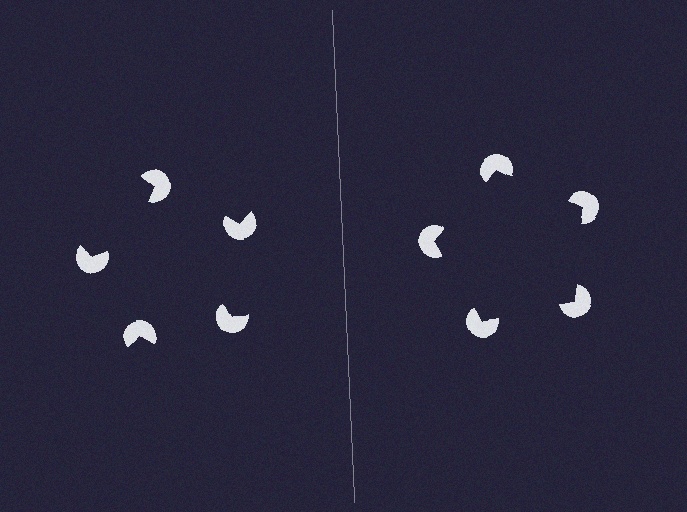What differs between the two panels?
The pac-man discs are positioned identically on both sides; only the wedge orientations differ. On the right they align to a pentagon; on the left they are misaligned.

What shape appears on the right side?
An illusory pentagon.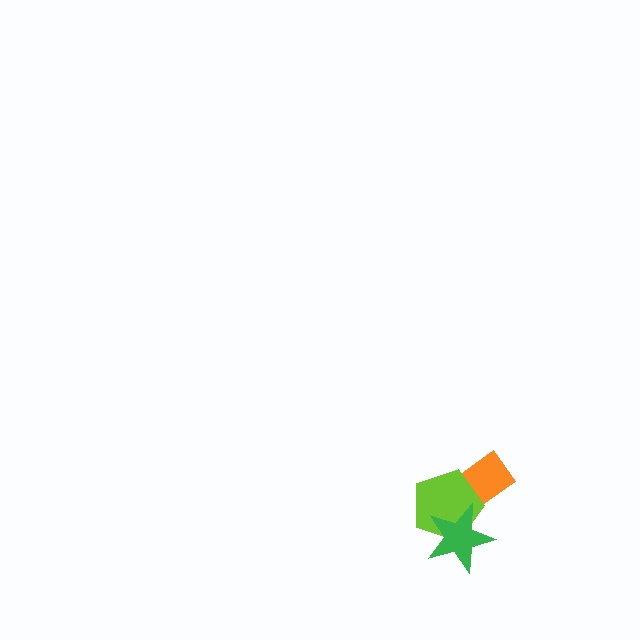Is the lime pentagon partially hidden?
Yes, it is partially covered by another shape.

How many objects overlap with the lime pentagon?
2 objects overlap with the lime pentagon.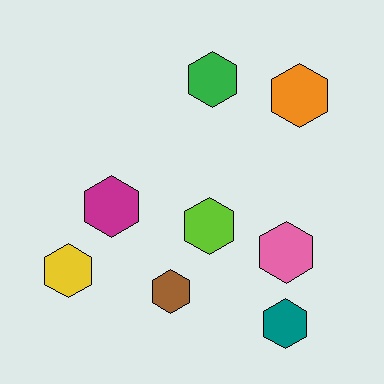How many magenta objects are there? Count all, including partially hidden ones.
There is 1 magenta object.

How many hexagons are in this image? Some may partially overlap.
There are 8 hexagons.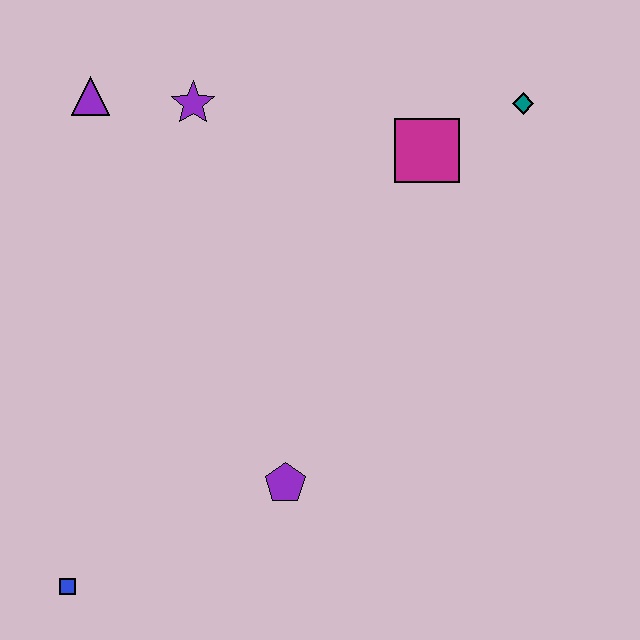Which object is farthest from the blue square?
The teal diamond is farthest from the blue square.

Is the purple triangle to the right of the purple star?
No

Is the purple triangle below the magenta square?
No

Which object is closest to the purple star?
The purple triangle is closest to the purple star.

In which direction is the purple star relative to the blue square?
The purple star is above the blue square.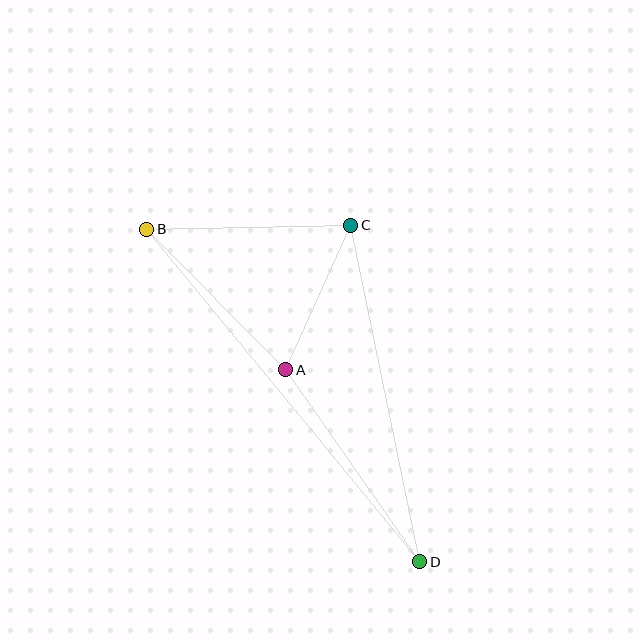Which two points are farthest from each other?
Points B and D are farthest from each other.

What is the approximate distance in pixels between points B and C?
The distance between B and C is approximately 204 pixels.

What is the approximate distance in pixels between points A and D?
The distance between A and D is approximately 234 pixels.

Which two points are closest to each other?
Points A and C are closest to each other.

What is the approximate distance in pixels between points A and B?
The distance between A and B is approximately 198 pixels.